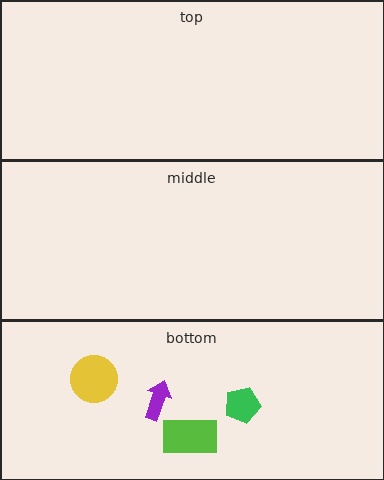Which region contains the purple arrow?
The bottom region.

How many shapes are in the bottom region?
4.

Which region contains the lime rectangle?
The bottom region.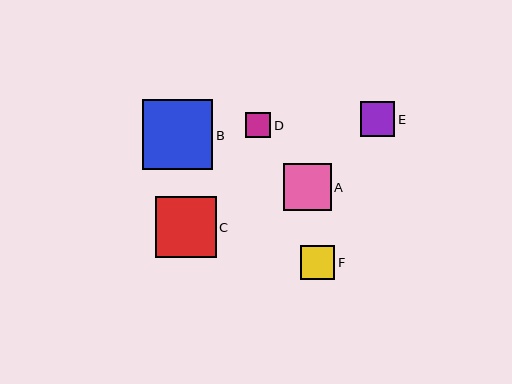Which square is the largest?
Square B is the largest with a size of approximately 70 pixels.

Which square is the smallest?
Square D is the smallest with a size of approximately 25 pixels.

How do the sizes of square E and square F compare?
Square E and square F are approximately the same size.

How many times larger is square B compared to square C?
Square B is approximately 1.1 times the size of square C.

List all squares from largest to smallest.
From largest to smallest: B, C, A, E, F, D.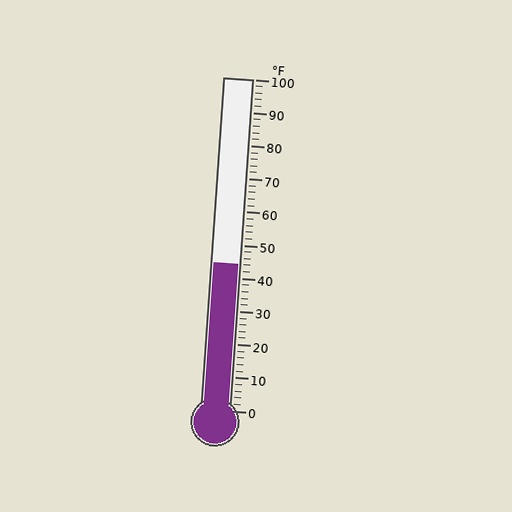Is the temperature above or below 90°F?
The temperature is below 90°F.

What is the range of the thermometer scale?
The thermometer scale ranges from 0°F to 100°F.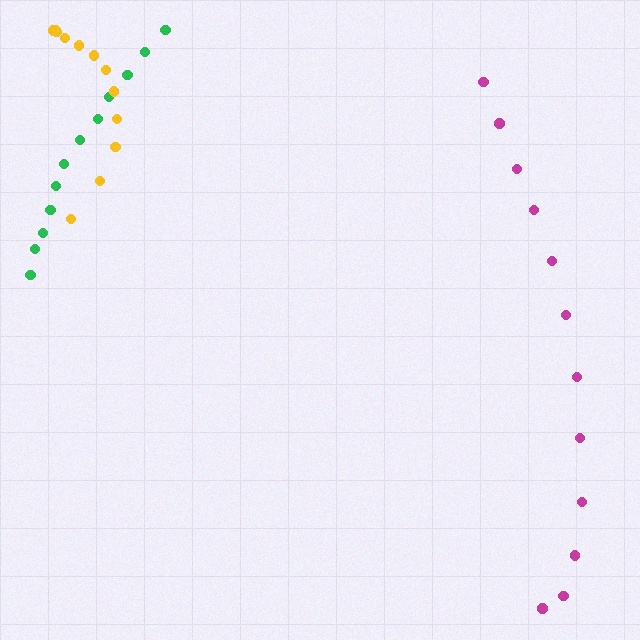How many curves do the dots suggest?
There are 3 distinct paths.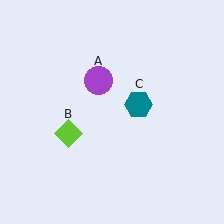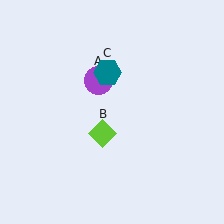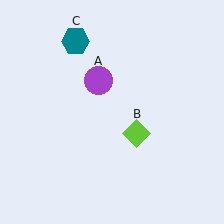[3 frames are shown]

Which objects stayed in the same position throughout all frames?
Purple circle (object A) remained stationary.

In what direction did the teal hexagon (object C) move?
The teal hexagon (object C) moved up and to the left.